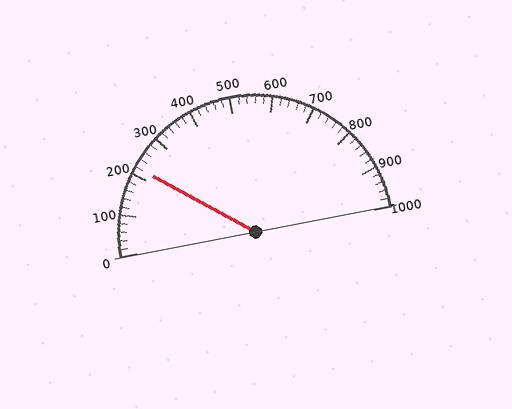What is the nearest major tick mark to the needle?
The nearest major tick mark is 200.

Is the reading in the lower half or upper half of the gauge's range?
The reading is in the lower half of the range (0 to 1000).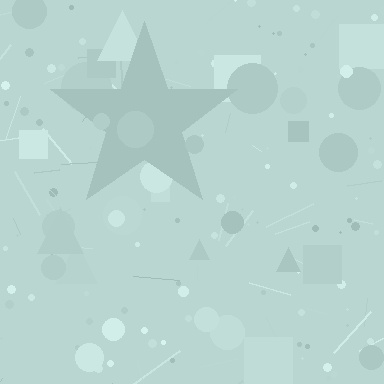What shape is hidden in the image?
A star is hidden in the image.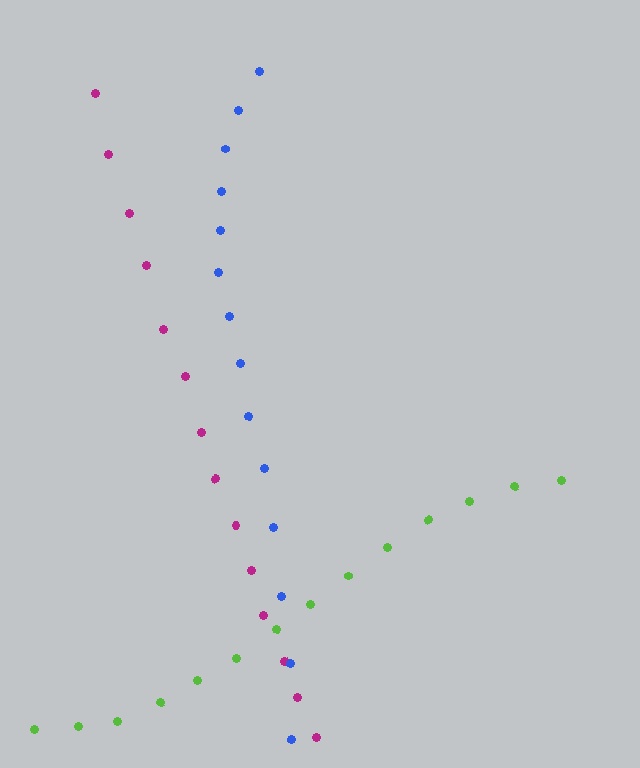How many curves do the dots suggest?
There are 3 distinct paths.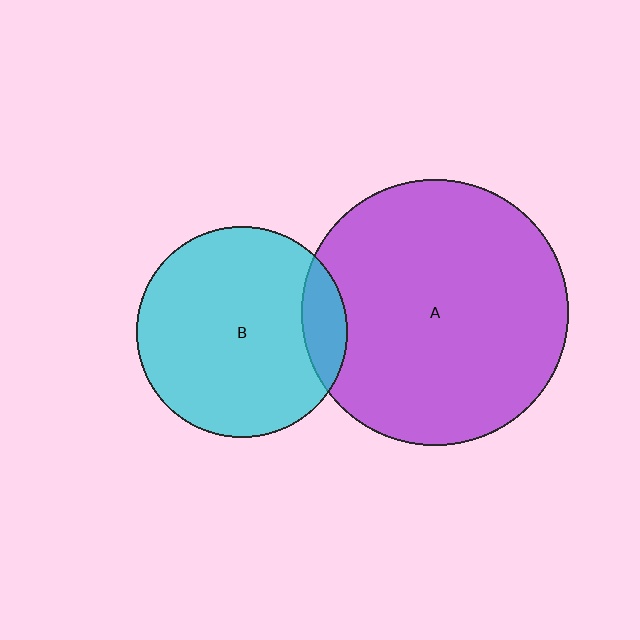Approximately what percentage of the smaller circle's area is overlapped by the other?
Approximately 10%.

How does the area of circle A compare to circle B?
Approximately 1.6 times.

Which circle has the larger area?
Circle A (purple).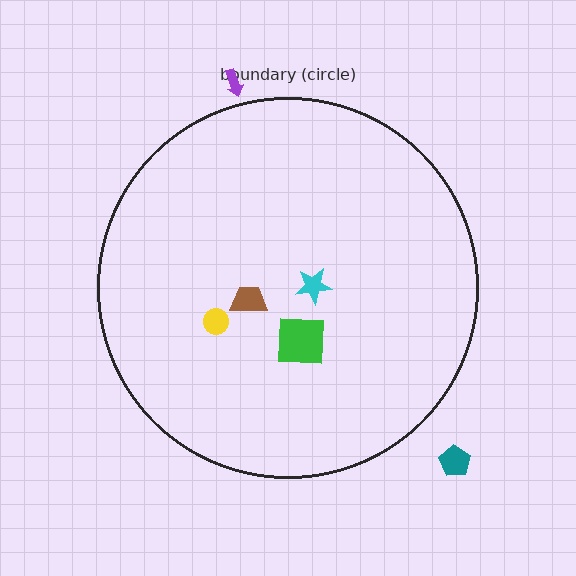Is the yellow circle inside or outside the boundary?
Inside.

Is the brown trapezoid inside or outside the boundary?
Inside.